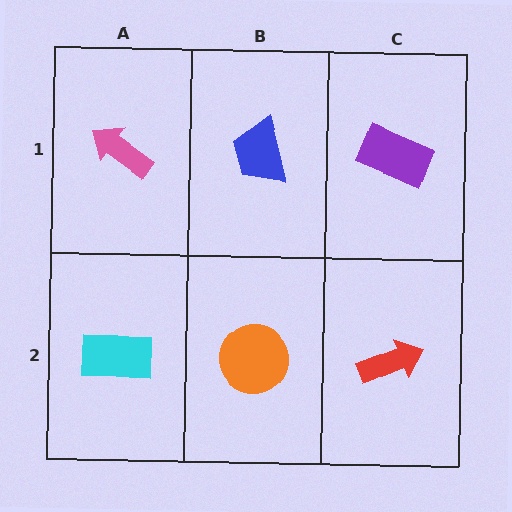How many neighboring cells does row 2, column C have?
2.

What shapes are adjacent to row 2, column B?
A blue trapezoid (row 1, column B), a cyan rectangle (row 2, column A), a red arrow (row 2, column C).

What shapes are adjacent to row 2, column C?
A purple rectangle (row 1, column C), an orange circle (row 2, column B).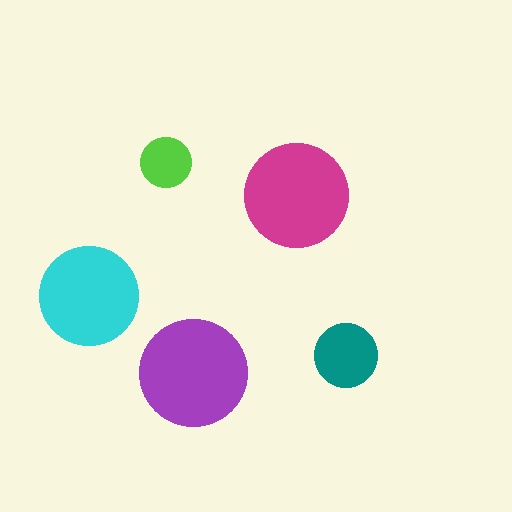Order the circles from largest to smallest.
the purple one, the magenta one, the cyan one, the teal one, the lime one.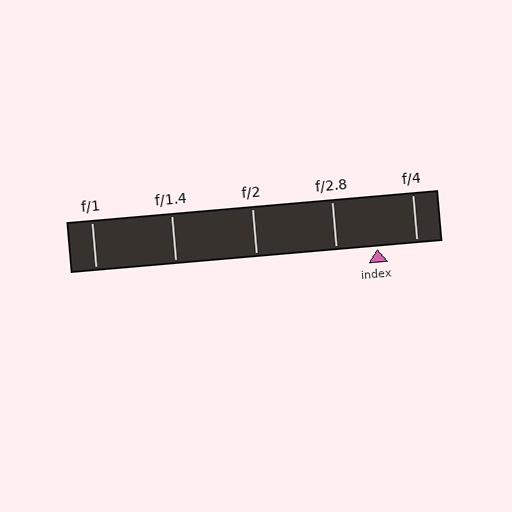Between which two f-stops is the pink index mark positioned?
The index mark is between f/2.8 and f/4.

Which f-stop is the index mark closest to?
The index mark is closest to f/4.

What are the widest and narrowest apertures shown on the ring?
The widest aperture shown is f/1 and the narrowest is f/4.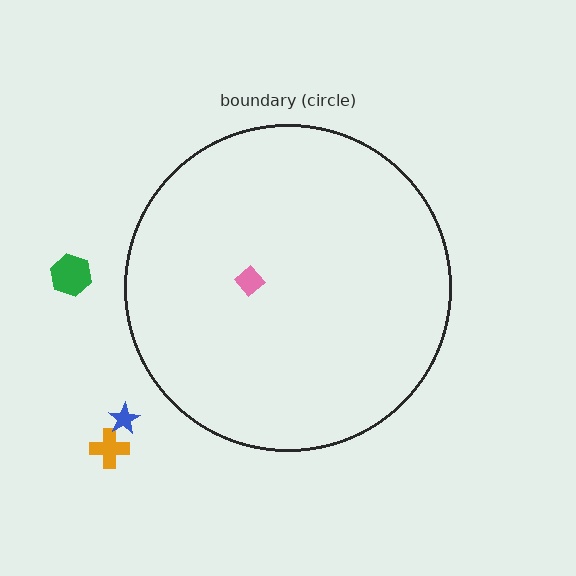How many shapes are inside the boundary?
1 inside, 3 outside.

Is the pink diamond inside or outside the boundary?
Inside.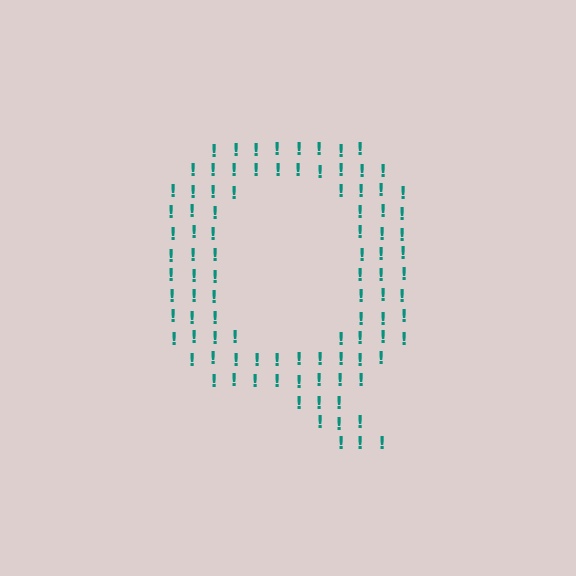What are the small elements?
The small elements are exclamation marks.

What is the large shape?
The large shape is the letter Q.